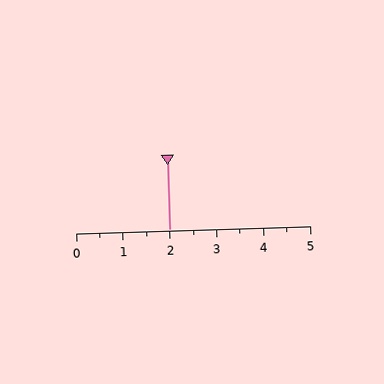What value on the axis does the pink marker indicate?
The marker indicates approximately 2.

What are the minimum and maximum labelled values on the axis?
The axis runs from 0 to 5.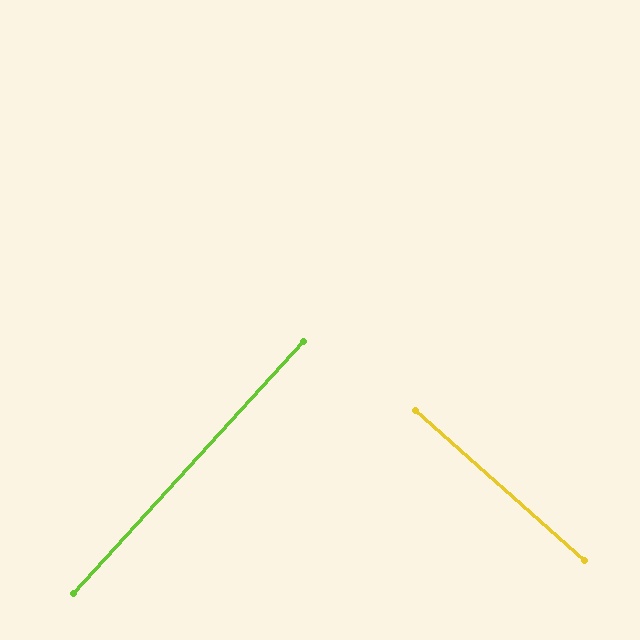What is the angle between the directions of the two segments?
Approximately 89 degrees.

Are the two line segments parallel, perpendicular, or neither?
Perpendicular — they meet at approximately 89°.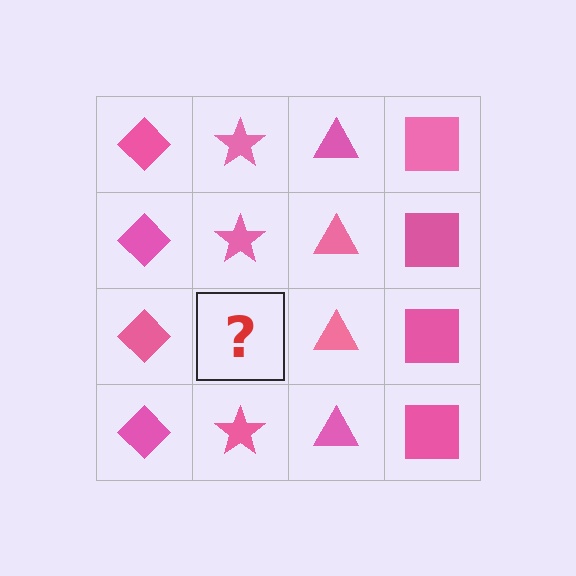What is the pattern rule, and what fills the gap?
The rule is that each column has a consistent shape. The gap should be filled with a pink star.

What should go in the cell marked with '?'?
The missing cell should contain a pink star.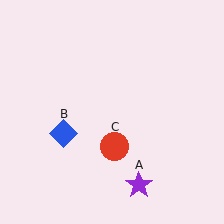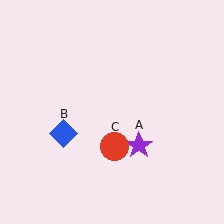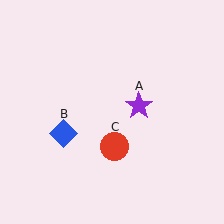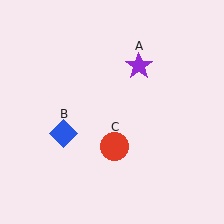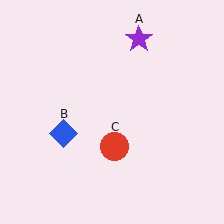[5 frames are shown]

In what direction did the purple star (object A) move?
The purple star (object A) moved up.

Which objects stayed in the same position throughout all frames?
Blue diamond (object B) and red circle (object C) remained stationary.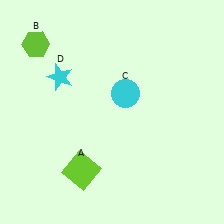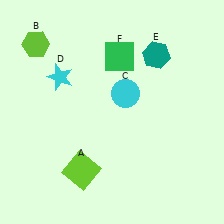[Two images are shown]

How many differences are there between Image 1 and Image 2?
There are 2 differences between the two images.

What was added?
A teal hexagon (E), a green square (F) were added in Image 2.